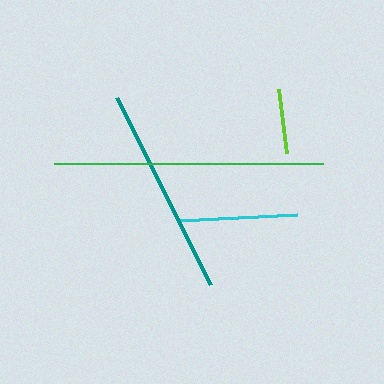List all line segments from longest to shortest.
From longest to shortest: green, teal, cyan, lime.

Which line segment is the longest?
The green line is the longest at approximately 269 pixels.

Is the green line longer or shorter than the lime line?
The green line is longer than the lime line.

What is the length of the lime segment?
The lime segment is approximately 64 pixels long.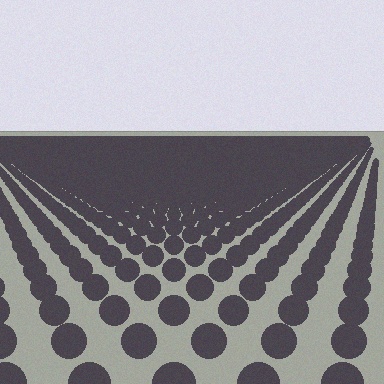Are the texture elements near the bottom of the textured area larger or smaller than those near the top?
Larger. Near the bottom, elements are closer to the viewer and appear at a bigger on-screen size.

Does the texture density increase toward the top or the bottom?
Density increases toward the top.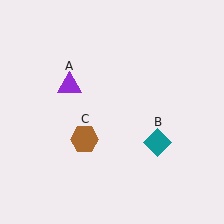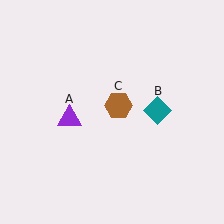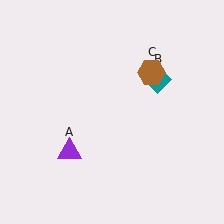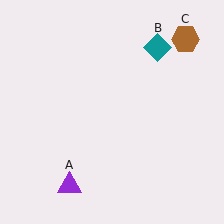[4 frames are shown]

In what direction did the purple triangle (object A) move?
The purple triangle (object A) moved down.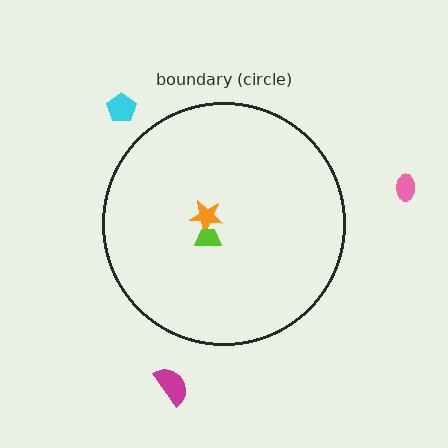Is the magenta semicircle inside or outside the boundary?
Outside.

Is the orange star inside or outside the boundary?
Inside.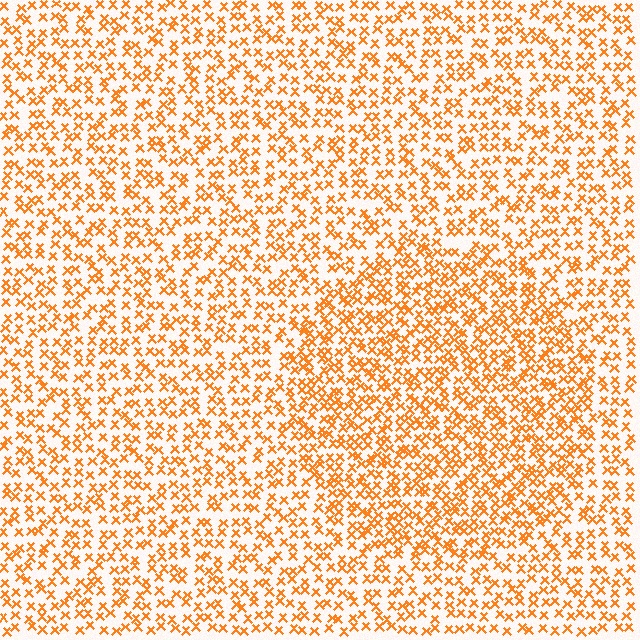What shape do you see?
I see a circle.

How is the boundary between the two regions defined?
The boundary is defined by a change in element density (approximately 1.6x ratio). All elements are the same color, size, and shape.